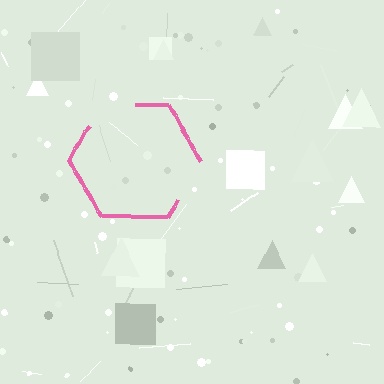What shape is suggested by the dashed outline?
The dashed outline suggests a hexagon.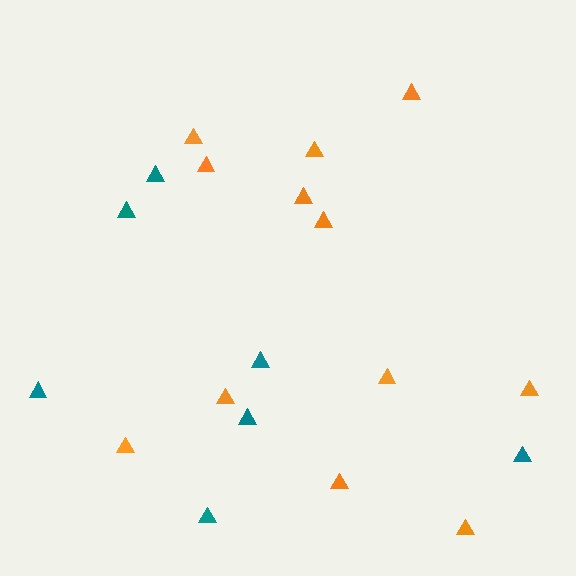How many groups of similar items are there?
There are 2 groups: one group of teal triangles (7) and one group of orange triangles (12).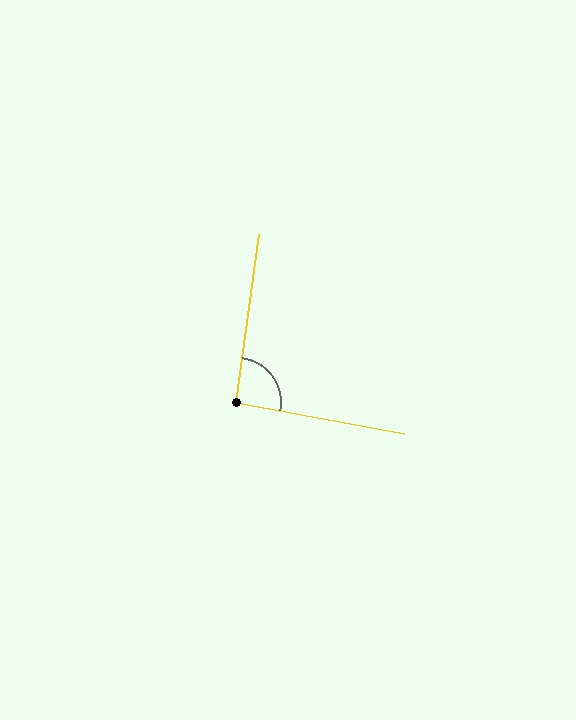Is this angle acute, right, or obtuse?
It is approximately a right angle.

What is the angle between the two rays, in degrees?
Approximately 93 degrees.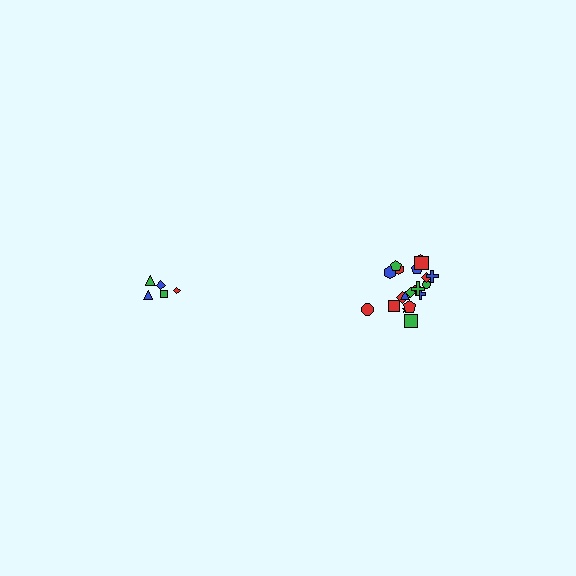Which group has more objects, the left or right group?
The right group.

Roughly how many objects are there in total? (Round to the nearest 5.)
Roughly 25 objects in total.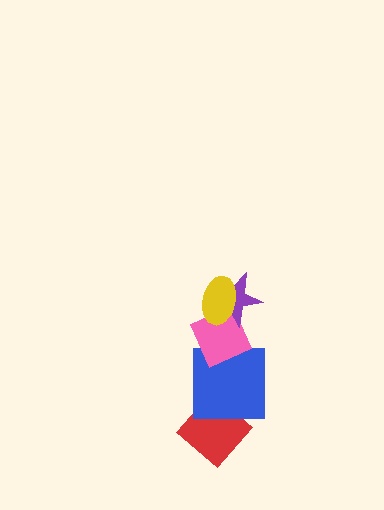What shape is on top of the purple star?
The yellow ellipse is on top of the purple star.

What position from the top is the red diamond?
The red diamond is 5th from the top.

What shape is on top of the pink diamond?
The purple star is on top of the pink diamond.